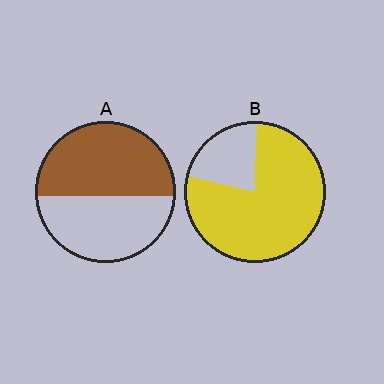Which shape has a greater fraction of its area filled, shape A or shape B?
Shape B.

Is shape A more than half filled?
Roughly half.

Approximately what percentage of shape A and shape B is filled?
A is approximately 55% and B is approximately 80%.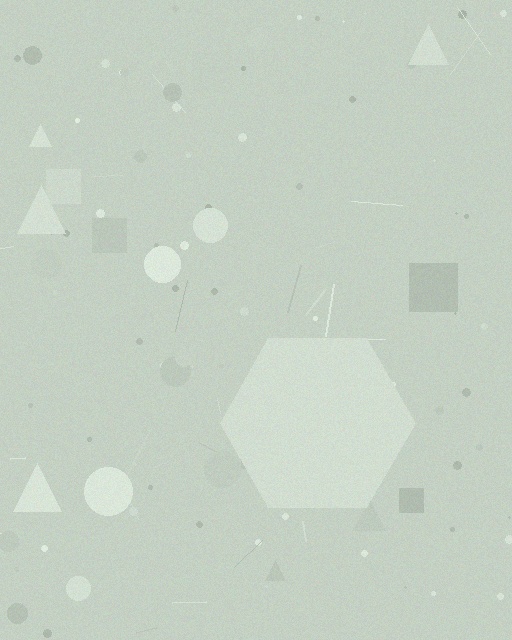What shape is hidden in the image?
A hexagon is hidden in the image.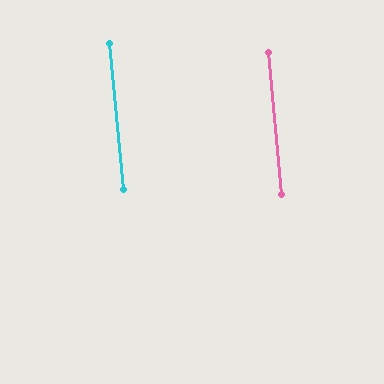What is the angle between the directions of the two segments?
Approximately 0 degrees.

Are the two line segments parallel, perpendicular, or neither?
Parallel — their directions differ by only 0.3°.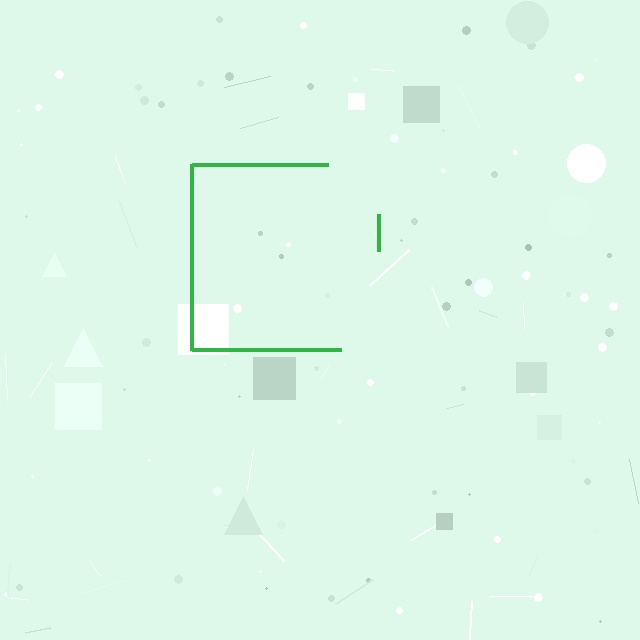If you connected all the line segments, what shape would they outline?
They would outline a square.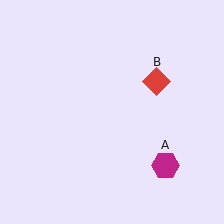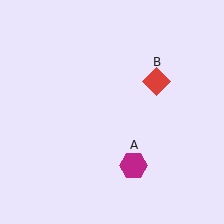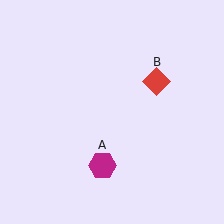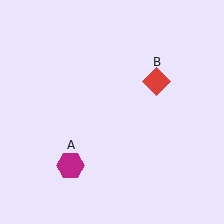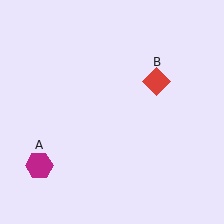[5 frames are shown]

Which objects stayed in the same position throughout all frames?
Red diamond (object B) remained stationary.